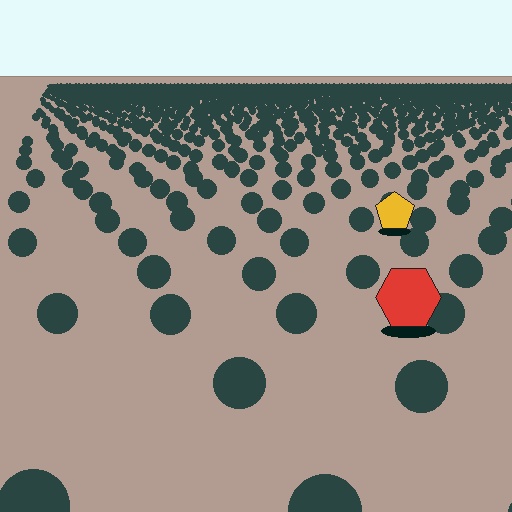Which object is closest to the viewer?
The red hexagon is closest. The texture marks near it are larger and more spread out.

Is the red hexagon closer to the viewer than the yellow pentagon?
Yes. The red hexagon is closer — you can tell from the texture gradient: the ground texture is coarser near it.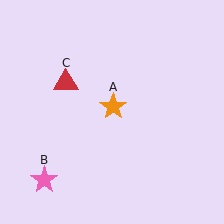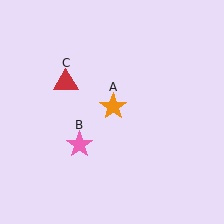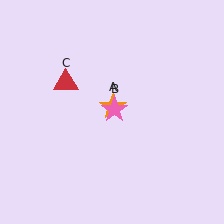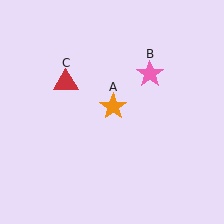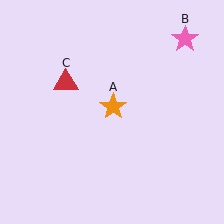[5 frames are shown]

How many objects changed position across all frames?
1 object changed position: pink star (object B).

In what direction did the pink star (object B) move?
The pink star (object B) moved up and to the right.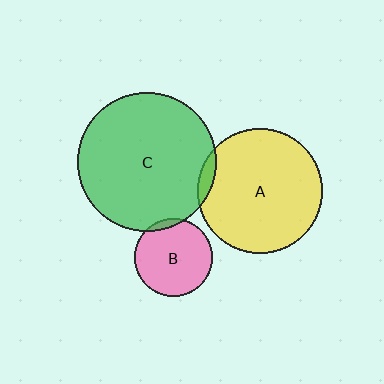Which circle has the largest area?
Circle C (green).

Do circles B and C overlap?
Yes.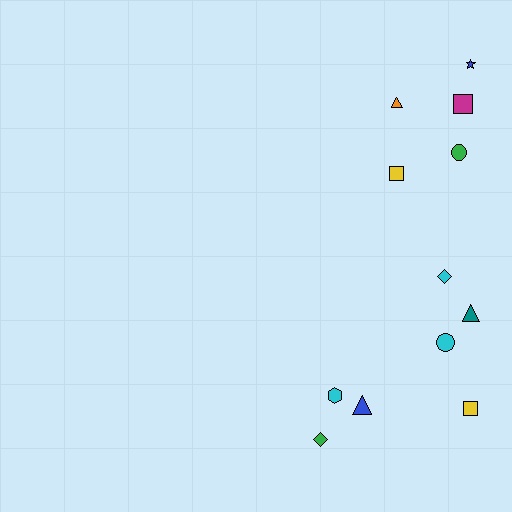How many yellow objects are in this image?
There are 2 yellow objects.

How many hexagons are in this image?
There is 1 hexagon.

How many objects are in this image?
There are 12 objects.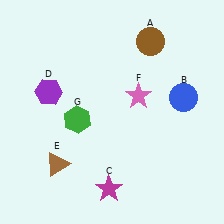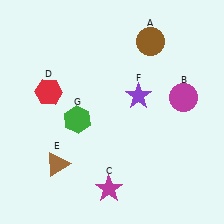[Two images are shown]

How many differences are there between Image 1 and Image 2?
There are 3 differences between the two images.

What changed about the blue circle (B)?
In Image 1, B is blue. In Image 2, it changed to magenta.